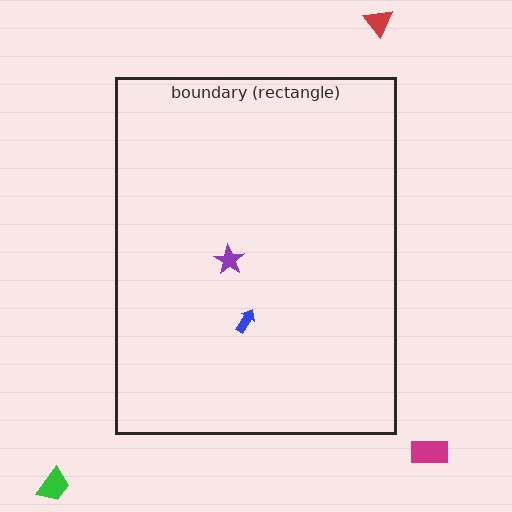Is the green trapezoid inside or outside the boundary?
Outside.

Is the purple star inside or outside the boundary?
Inside.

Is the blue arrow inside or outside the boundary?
Inside.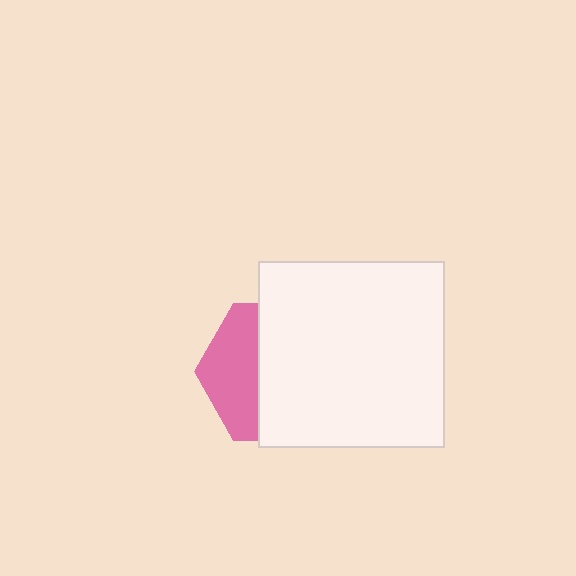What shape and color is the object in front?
The object in front is a white square.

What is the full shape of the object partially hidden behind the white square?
The partially hidden object is a pink hexagon.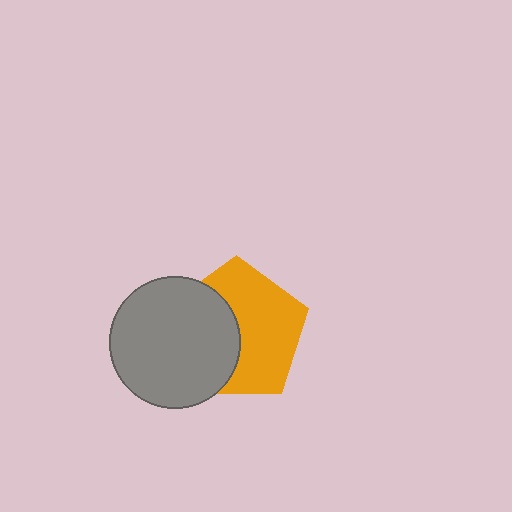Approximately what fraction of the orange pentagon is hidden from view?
Roughly 43% of the orange pentagon is hidden behind the gray circle.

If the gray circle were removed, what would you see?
You would see the complete orange pentagon.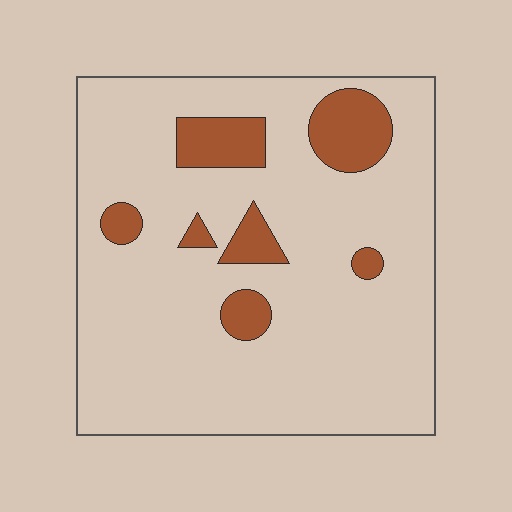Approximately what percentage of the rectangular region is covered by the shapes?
Approximately 15%.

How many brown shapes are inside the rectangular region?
7.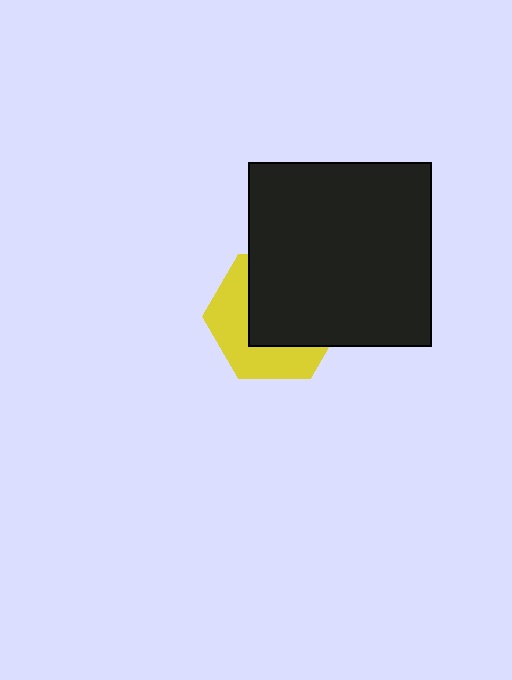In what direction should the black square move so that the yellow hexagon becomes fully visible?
The black square should move toward the upper-right. That is the shortest direction to clear the overlap and leave the yellow hexagon fully visible.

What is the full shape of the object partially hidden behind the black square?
The partially hidden object is a yellow hexagon.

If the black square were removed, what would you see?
You would see the complete yellow hexagon.